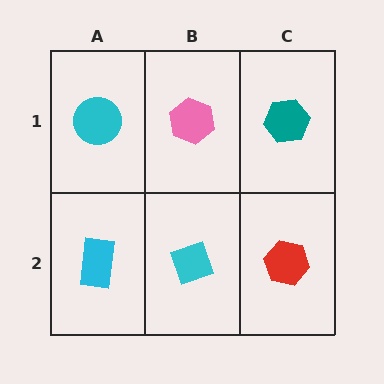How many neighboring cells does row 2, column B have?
3.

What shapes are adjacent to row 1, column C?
A red hexagon (row 2, column C), a pink hexagon (row 1, column B).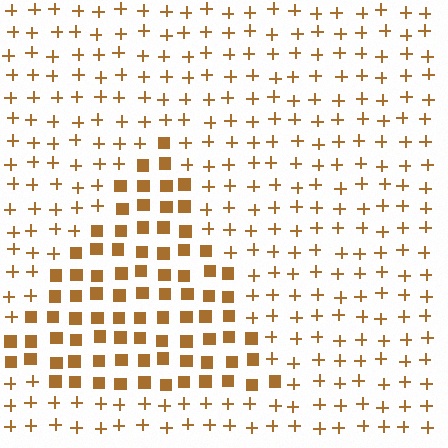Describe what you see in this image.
The image is filled with small brown elements arranged in a uniform grid. A triangle-shaped region contains squares, while the surrounding area contains plus signs. The boundary is defined purely by the change in element shape.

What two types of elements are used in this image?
The image uses squares inside the triangle region and plus signs outside it.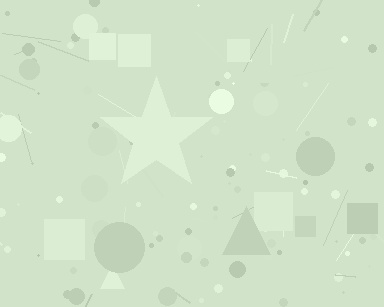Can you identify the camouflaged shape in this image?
The camouflaged shape is a star.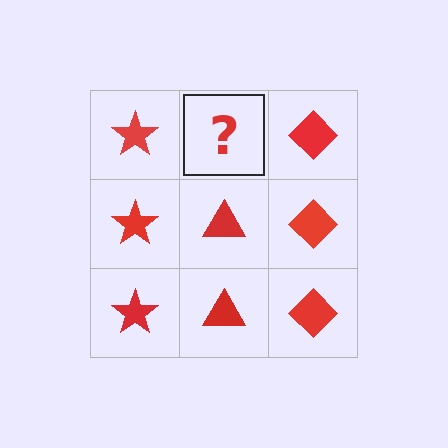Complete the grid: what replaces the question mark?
The question mark should be replaced with a red triangle.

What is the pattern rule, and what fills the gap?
The rule is that each column has a consistent shape. The gap should be filled with a red triangle.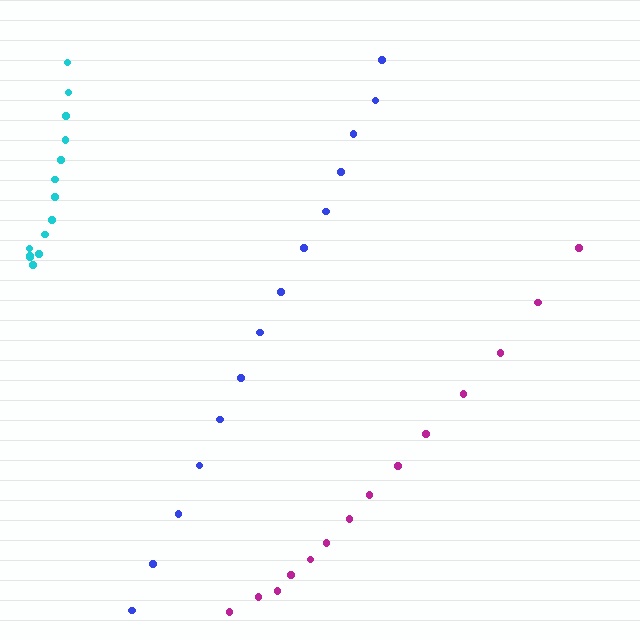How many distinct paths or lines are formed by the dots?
There are 3 distinct paths.